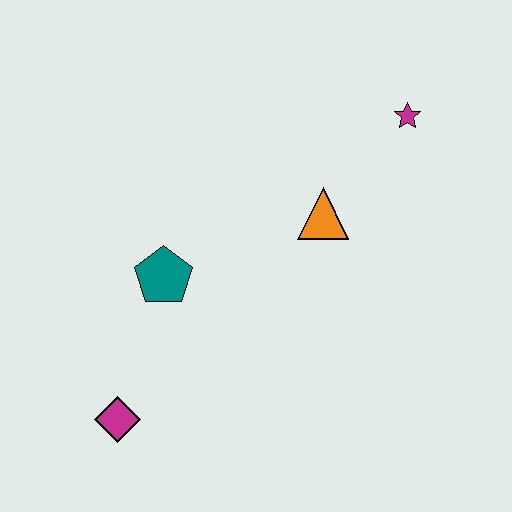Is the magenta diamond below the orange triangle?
Yes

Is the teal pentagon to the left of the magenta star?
Yes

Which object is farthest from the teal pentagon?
The magenta star is farthest from the teal pentagon.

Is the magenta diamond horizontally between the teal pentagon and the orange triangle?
No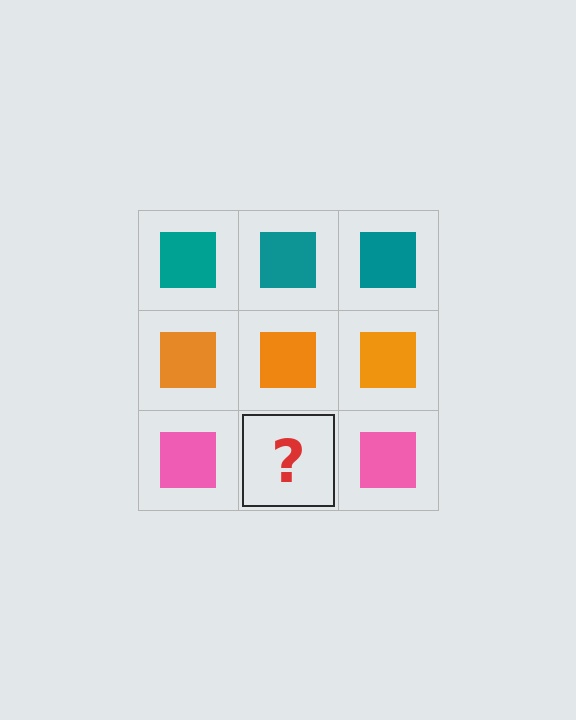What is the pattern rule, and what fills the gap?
The rule is that each row has a consistent color. The gap should be filled with a pink square.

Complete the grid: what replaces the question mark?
The question mark should be replaced with a pink square.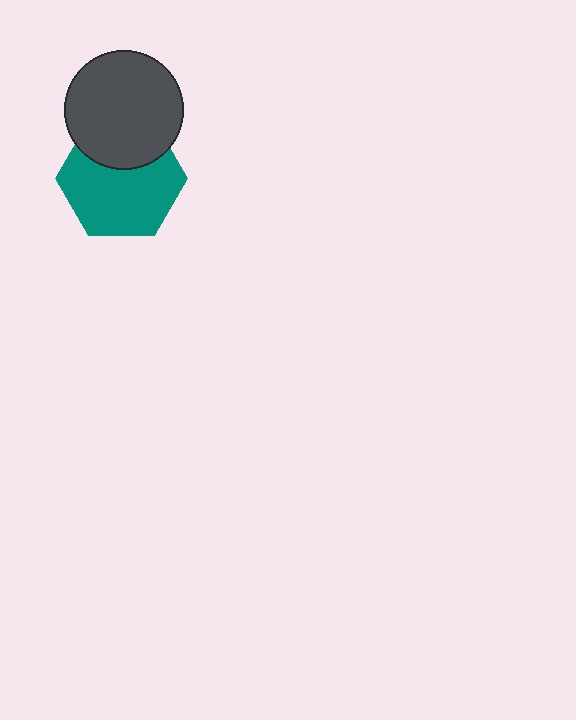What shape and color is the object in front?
The object in front is a dark gray circle.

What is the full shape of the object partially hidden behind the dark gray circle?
The partially hidden object is a teal hexagon.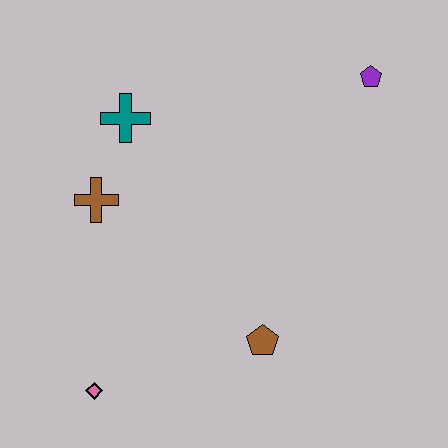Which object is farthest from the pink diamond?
The purple pentagon is farthest from the pink diamond.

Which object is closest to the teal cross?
The brown cross is closest to the teal cross.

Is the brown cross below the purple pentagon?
Yes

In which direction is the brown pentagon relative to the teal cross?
The brown pentagon is below the teal cross.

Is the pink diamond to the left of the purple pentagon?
Yes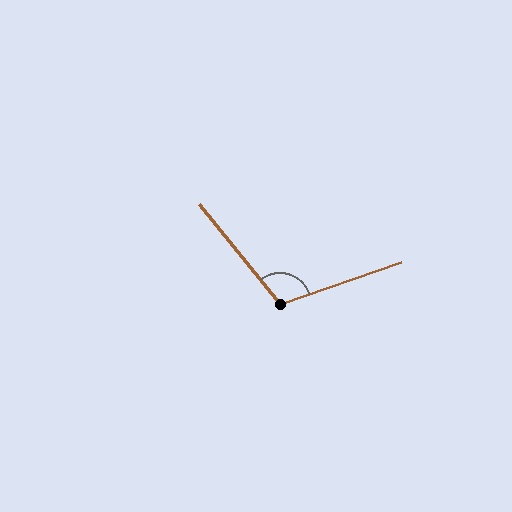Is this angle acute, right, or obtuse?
It is obtuse.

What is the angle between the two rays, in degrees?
Approximately 110 degrees.